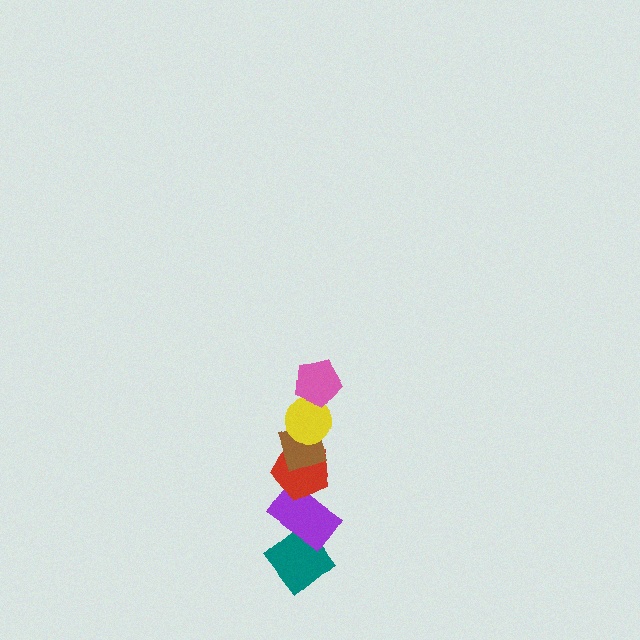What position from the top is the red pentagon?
The red pentagon is 4th from the top.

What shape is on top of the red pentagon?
The brown diamond is on top of the red pentagon.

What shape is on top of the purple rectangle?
The red pentagon is on top of the purple rectangle.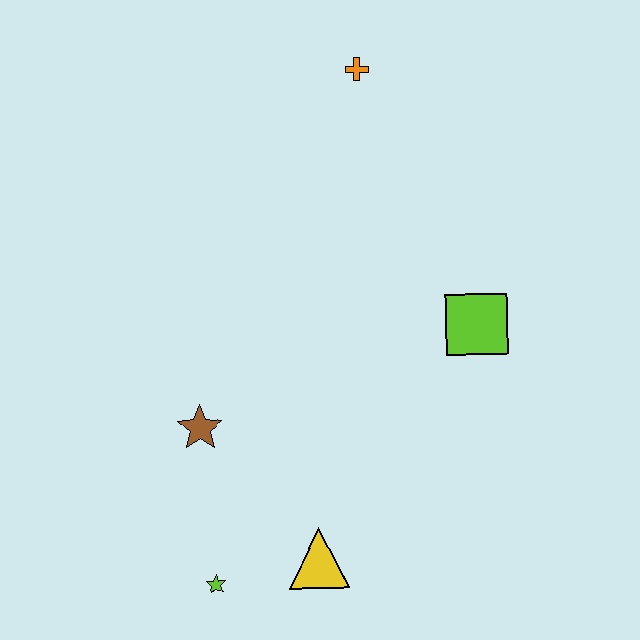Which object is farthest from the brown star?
The orange cross is farthest from the brown star.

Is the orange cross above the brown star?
Yes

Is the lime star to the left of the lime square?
Yes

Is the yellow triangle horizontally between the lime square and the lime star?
Yes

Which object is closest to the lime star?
The yellow triangle is closest to the lime star.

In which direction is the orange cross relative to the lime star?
The orange cross is above the lime star.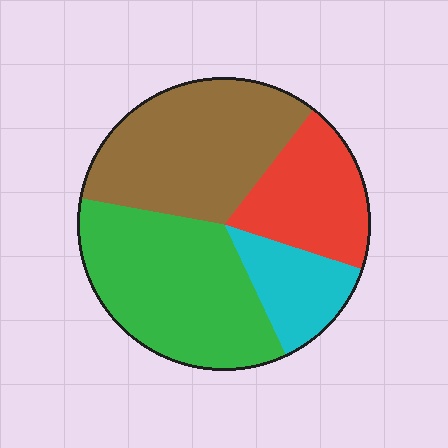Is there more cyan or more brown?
Brown.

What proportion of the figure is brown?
Brown covers around 35% of the figure.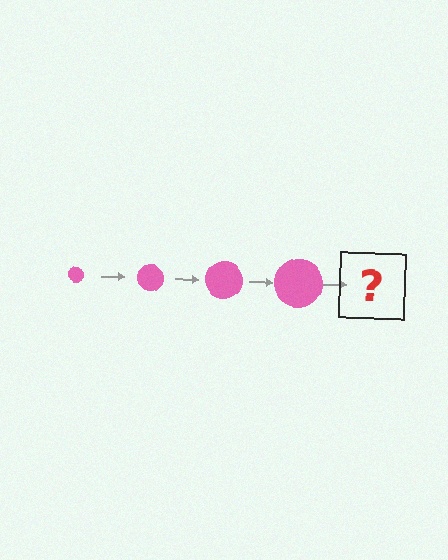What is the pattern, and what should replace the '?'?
The pattern is that the circle gets progressively larger each step. The '?' should be a pink circle, larger than the previous one.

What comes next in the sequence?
The next element should be a pink circle, larger than the previous one.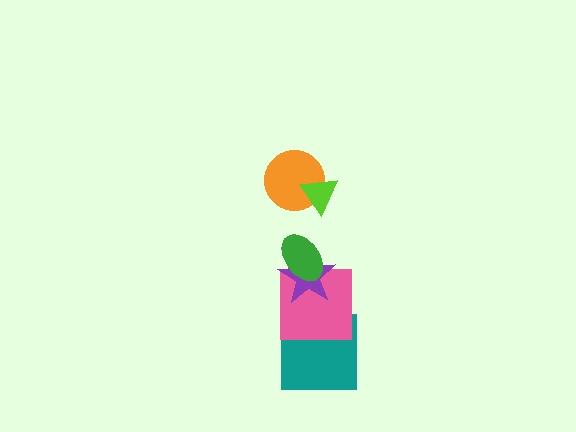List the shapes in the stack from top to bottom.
From top to bottom: the lime triangle, the orange circle, the green ellipse, the purple star, the pink square, the teal square.